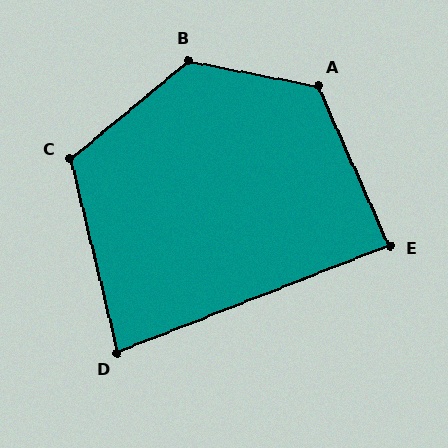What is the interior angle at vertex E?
Approximately 87 degrees (approximately right).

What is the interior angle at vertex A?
Approximately 125 degrees (obtuse).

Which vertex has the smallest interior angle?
D, at approximately 82 degrees.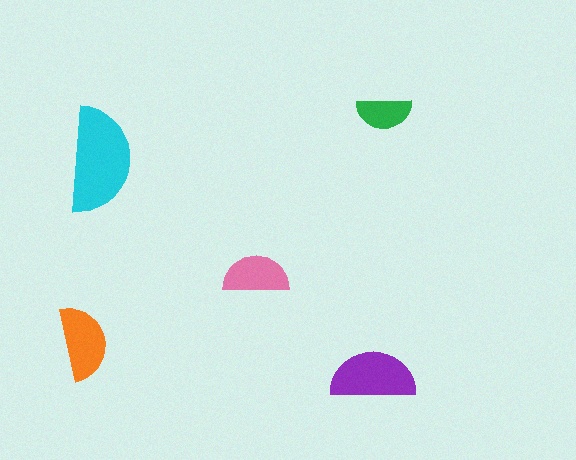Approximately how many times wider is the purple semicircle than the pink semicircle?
About 1.5 times wider.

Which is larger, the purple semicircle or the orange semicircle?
The purple one.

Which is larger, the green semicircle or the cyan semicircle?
The cyan one.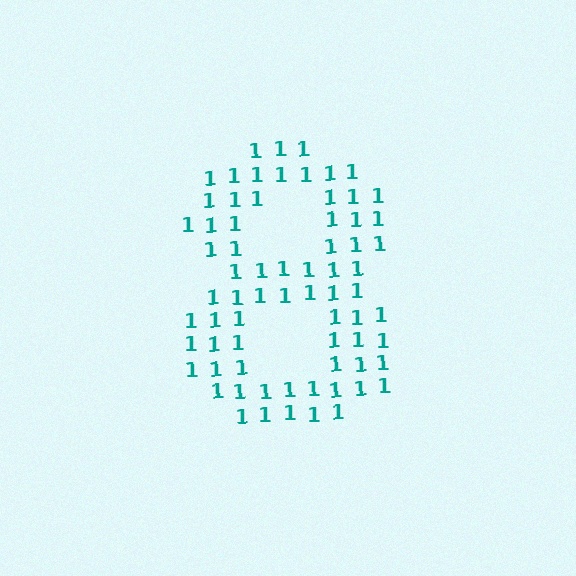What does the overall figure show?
The overall figure shows the digit 8.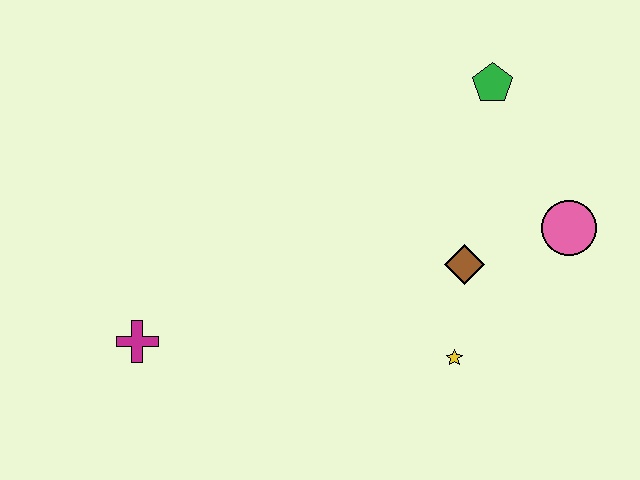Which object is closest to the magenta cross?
The yellow star is closest to the magenta cross.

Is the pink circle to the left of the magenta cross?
No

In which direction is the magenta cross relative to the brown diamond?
The magenta cross is to the left of the brown diamond.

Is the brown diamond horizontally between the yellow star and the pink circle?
Yes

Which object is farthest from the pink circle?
The magenta cross is farthest from the pink circle.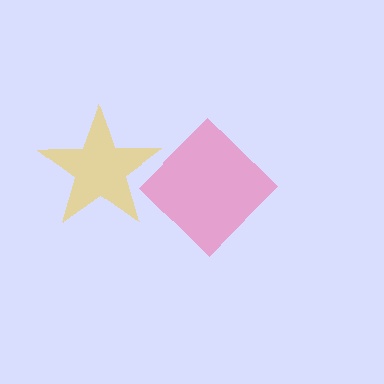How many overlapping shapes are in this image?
There are 2 overlapping shapes in the image.